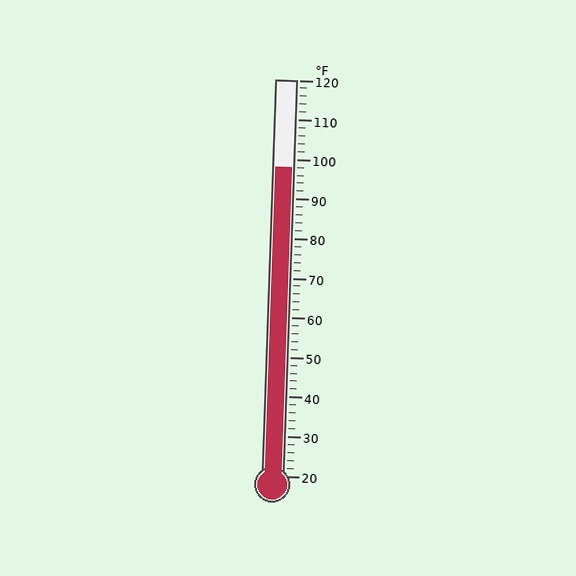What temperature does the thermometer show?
The thermometer shows approximately 98°F.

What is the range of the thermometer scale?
The thermometer scale ranges from 20°F to 120°F.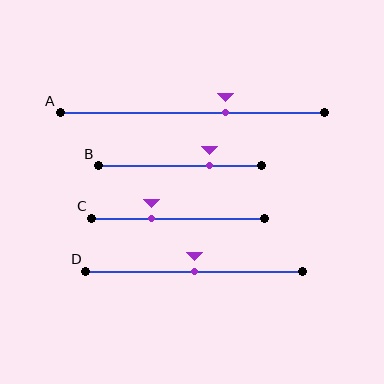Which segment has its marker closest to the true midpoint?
Segment D has its marker closest to the true midpoint.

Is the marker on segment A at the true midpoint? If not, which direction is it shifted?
No, the marker on segment A is shifted to the right by about 13% of the segment length.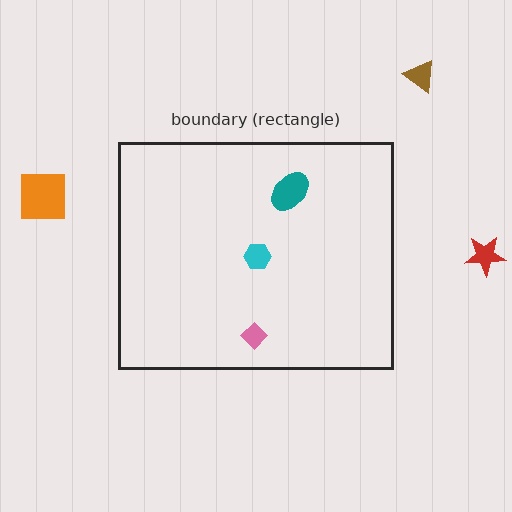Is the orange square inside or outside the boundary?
Outside.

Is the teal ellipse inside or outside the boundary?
Inside.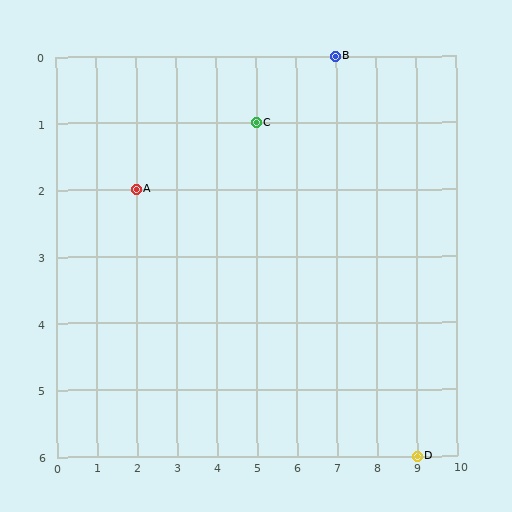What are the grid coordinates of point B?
Point B is at grid coordinates (7, 0).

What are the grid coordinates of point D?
Point D is at grid coordinates (9, 6).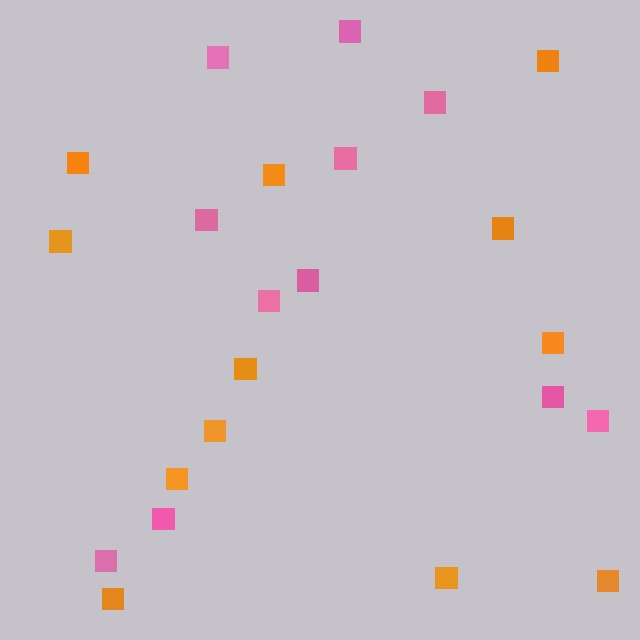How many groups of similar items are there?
There are 2 groups: one group of pink squares (11) and one group of orange squares (12).